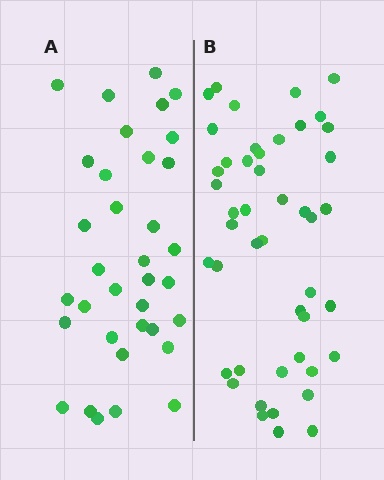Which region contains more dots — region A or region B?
Region B (the right region) has more dots.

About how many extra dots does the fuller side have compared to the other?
Region B has roughly 12 or so more dots than region A.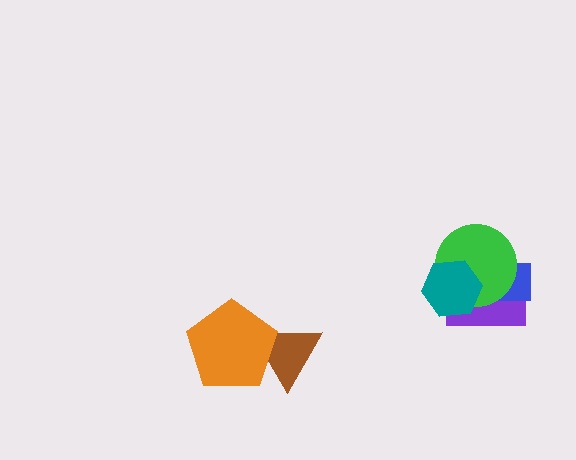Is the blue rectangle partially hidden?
Yes, it is partially covered by another shape.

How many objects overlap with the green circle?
3 objects overlap with the green circle.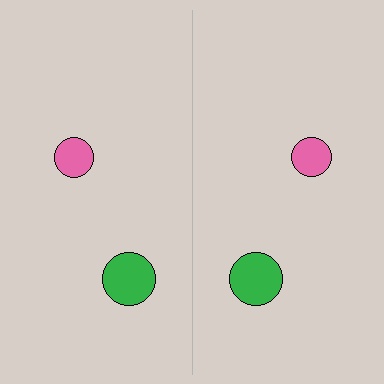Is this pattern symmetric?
Yes, this pattern has bilateral (reflection) symmetry.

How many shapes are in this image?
There are 4 shapes in this image.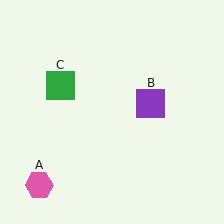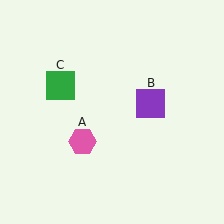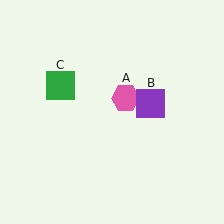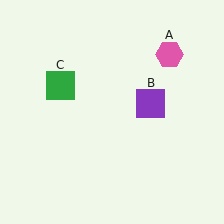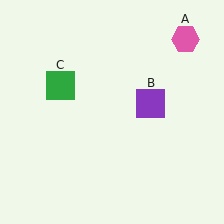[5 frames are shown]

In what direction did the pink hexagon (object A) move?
The pink hexagon (object A) moved up and to the right.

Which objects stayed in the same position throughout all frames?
Purple square (object B) and green square (object C) remained stationary.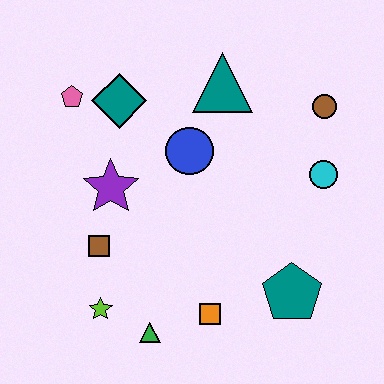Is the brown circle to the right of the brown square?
Yes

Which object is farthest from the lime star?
The brown circle is farthest from the lime star.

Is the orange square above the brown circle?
No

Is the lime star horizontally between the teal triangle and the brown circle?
No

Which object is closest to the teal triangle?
The blue circle is closest to the teal triangle.